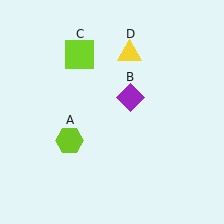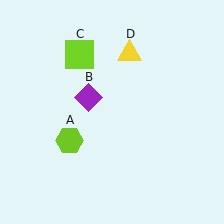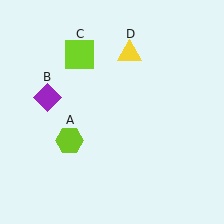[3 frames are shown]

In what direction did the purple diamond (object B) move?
The purple diamond (object B) moved left.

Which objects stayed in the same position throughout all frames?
Lime hexagon (object A) and lime square (object C) and yellow triangle (object D) remained stationary.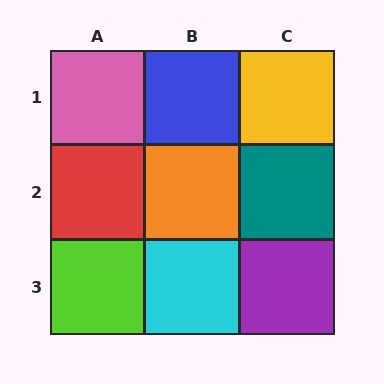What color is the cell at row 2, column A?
Red.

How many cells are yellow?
1 cell is yellow.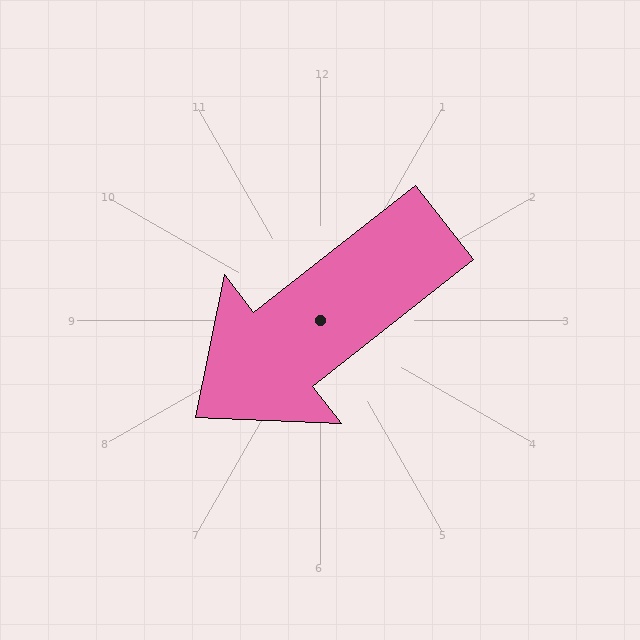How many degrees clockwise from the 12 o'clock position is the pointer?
Approximately 232 degrees.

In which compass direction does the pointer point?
Southwest.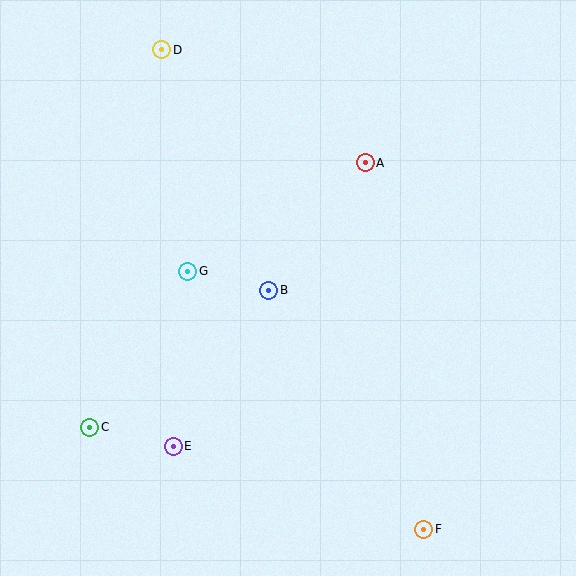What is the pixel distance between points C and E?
The distance between C and E is 85 pixels.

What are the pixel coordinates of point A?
Point A is at (365, 163).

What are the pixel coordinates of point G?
Point G is at (188, 272).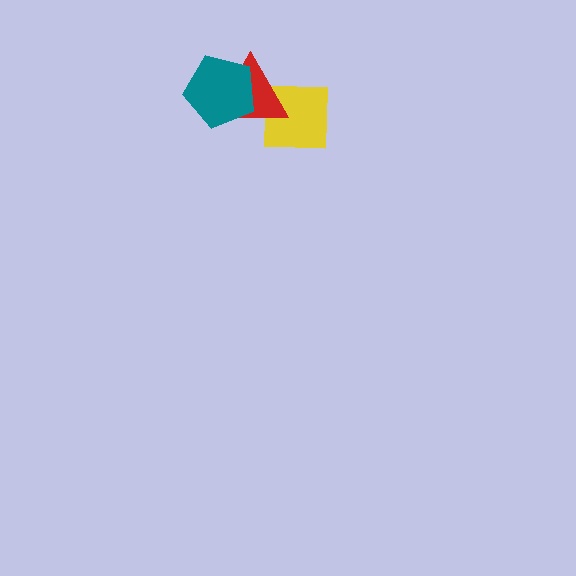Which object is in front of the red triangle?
The teal pentagon is in front of the red triangle.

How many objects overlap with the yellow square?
1 object overlaps with the yellow square.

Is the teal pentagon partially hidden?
No, no other shape covers it.